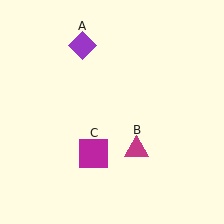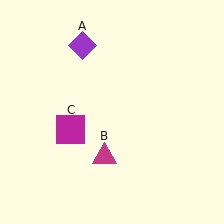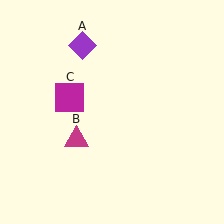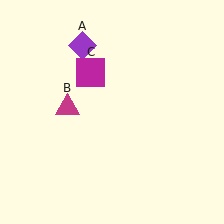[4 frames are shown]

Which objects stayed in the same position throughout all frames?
Purple diamond (object A) remained stationary.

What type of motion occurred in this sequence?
The magenta triangle (object B), magenta square (object C) rotated clockwise around the center of the scene.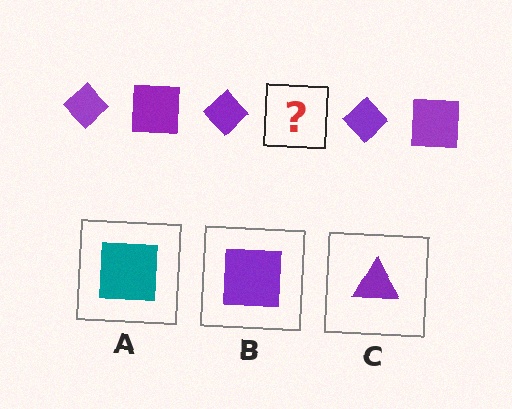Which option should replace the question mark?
Option B.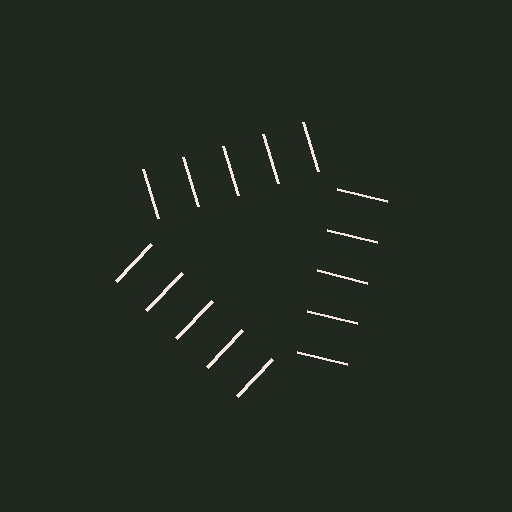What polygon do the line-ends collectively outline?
An illusory triangle — the line segments terminate on its edges but no continuous stroke is drawn.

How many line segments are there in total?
15 — 5 along each of the 3 edges.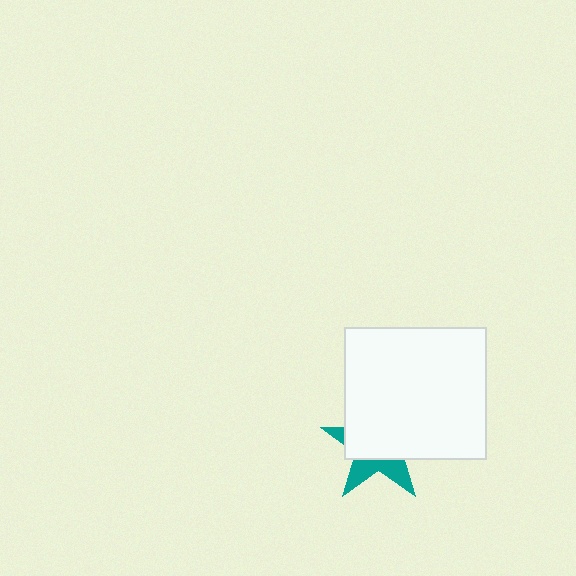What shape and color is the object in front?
The object in front is a white rectangle.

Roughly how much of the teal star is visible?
A small part of it is visible (roughly 35%).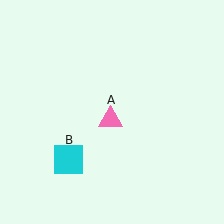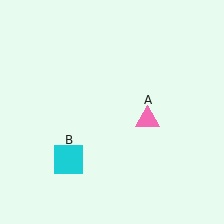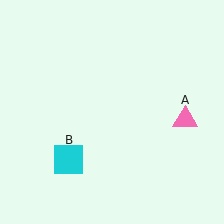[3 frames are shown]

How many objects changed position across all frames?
1 object changed position: pink triangle (object A).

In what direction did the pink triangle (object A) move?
The pink triangle (object A) moved right.